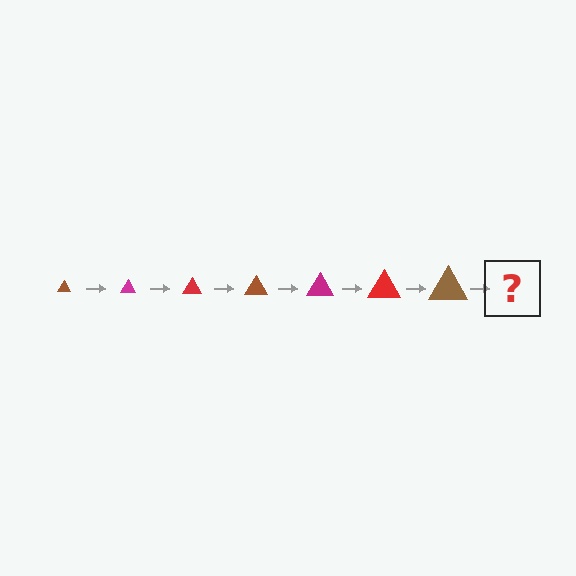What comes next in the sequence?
The next element should be a magenta triangle, larger than the previous one.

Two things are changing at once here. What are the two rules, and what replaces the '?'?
The two rules are that the triangle grows larger each step and the color cycles through brown, magenta, and red. The '?' should be a magenta triangle, larger than the previous one.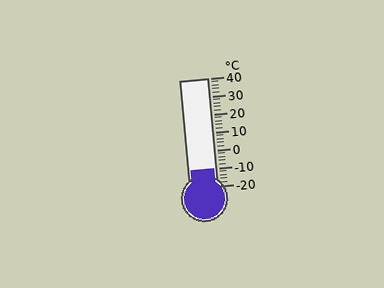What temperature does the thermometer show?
The thermometer shows approximately -10°C.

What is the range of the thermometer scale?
The thermometer scale ranges from -20°C to 40°C.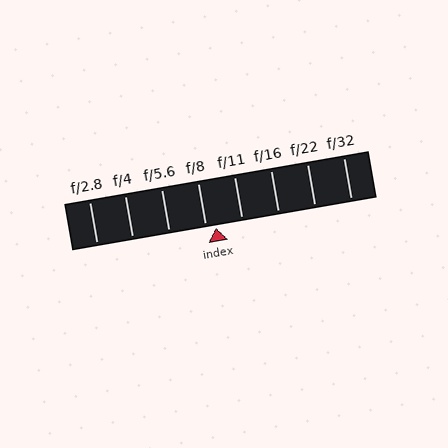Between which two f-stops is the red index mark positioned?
The index mark is between f/8 and f/11.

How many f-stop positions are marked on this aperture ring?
There are 8 f-stop positions marked.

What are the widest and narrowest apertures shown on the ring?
The widest aperture shown is f/2.8 and the narrowest is f/32.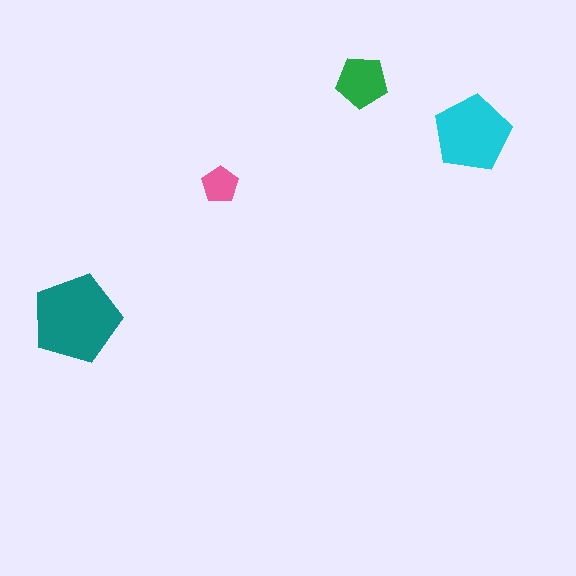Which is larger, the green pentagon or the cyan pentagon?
The cyan one.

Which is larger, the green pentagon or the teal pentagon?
The teal one.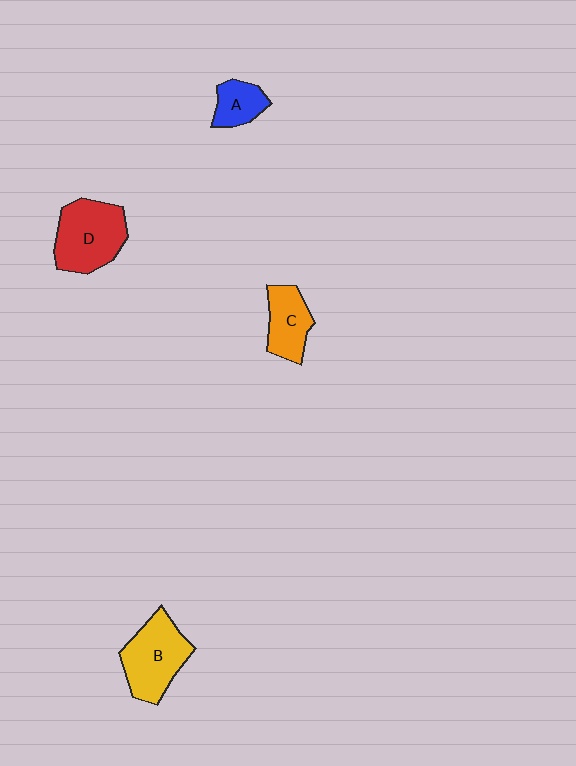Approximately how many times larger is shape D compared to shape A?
Approximately 2.1 times.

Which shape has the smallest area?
Shape A (blue).